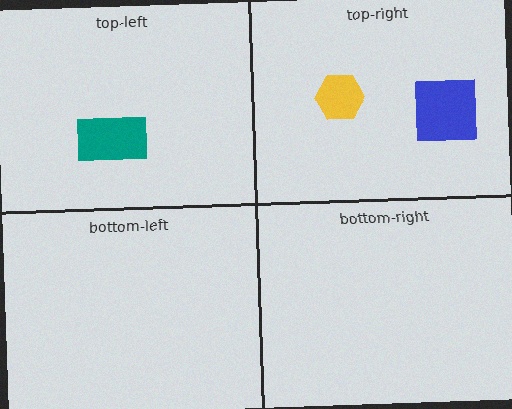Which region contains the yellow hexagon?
The top-right region.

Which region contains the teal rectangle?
The top-left region.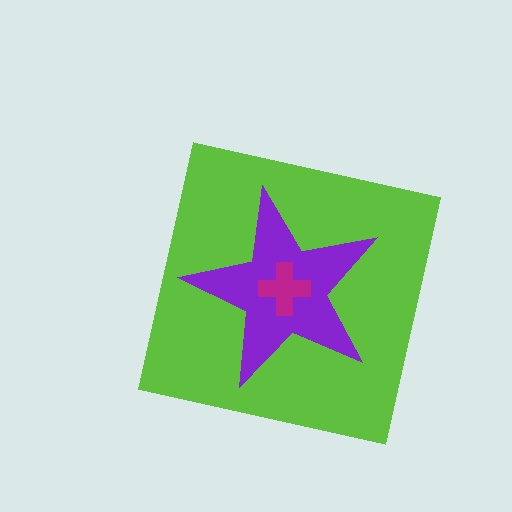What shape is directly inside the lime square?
The purple star.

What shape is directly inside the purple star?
The magenta cross.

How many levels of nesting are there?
3.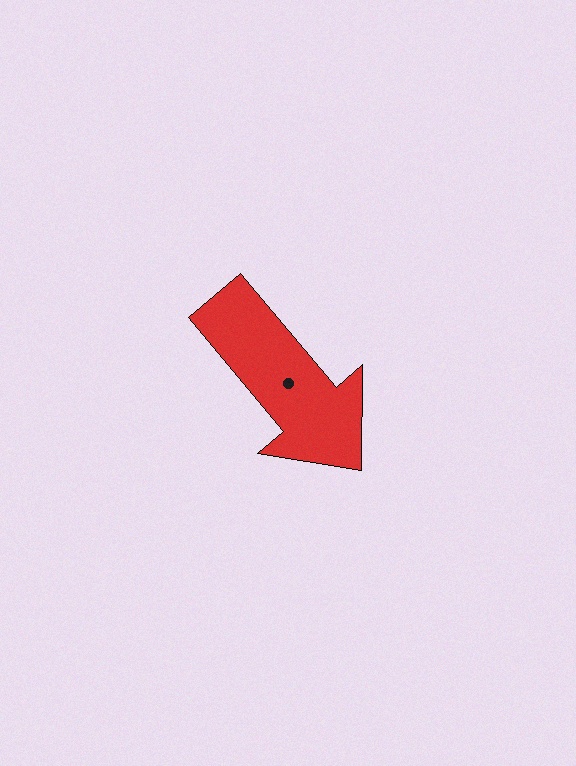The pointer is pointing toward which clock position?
Roughly 5 o'clock.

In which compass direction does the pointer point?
Southeast.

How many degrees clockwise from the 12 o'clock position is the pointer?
Approximately 140 degrees.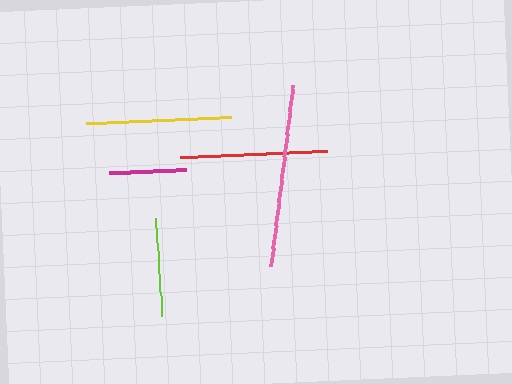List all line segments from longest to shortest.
From longest to shortest: pink, red, yellow, lime, magenta.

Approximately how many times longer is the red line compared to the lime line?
The red line is approximately 1.5 times the length of the lime line.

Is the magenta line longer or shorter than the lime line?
The lime line is longer than the magenta line.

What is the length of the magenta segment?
The magenta segment is approximately 77 pixels long.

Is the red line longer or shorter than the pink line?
The pink line is longer than the red line.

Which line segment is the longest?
The pink line is the longest at approximately 182 pixels.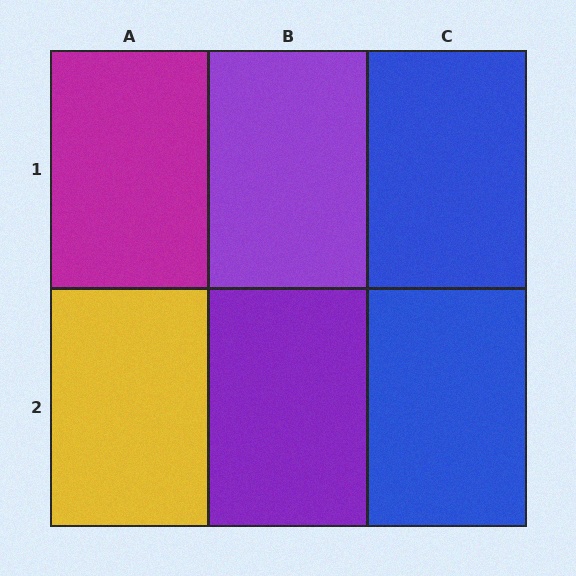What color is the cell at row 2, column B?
Purple.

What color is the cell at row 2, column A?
Yellow.